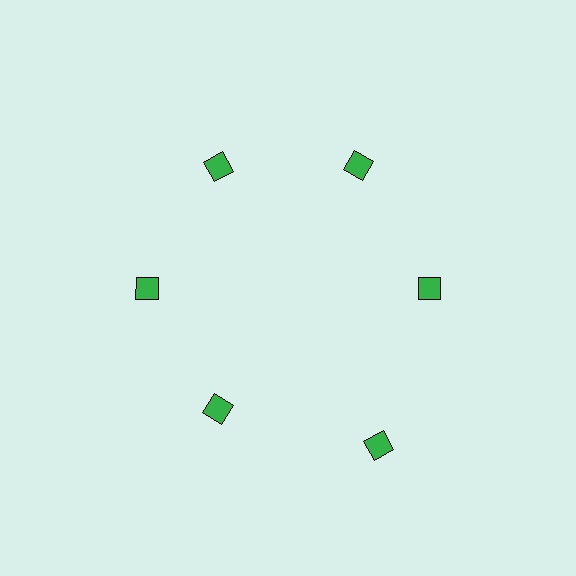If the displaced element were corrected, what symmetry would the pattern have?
It would have 6-fold rotational symmetry — the pattern would map onto itself every 60 degrees.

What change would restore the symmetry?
The symmetry would be restored by moving it inward, back onto the ring so that all 6 diamonds sit at equal angles and equal distance from the center.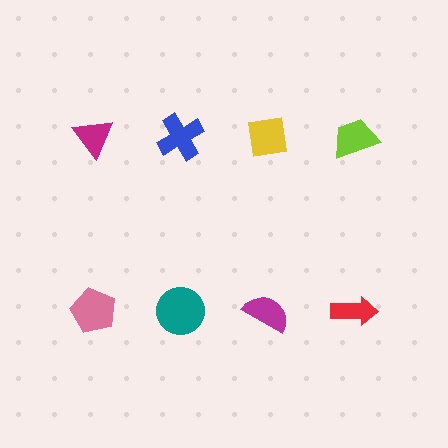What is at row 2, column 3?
A magenta semicircle.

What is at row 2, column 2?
A teal circle.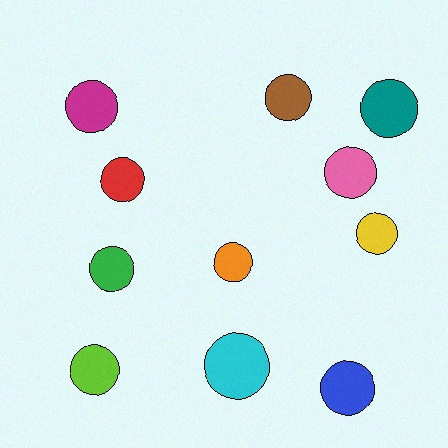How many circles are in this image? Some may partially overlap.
There are 11 circles.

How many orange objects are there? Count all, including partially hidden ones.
There is 1 orange object.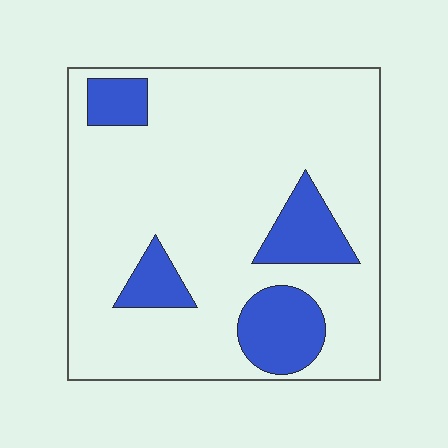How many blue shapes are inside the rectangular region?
4.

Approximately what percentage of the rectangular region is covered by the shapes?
Approximately 20%.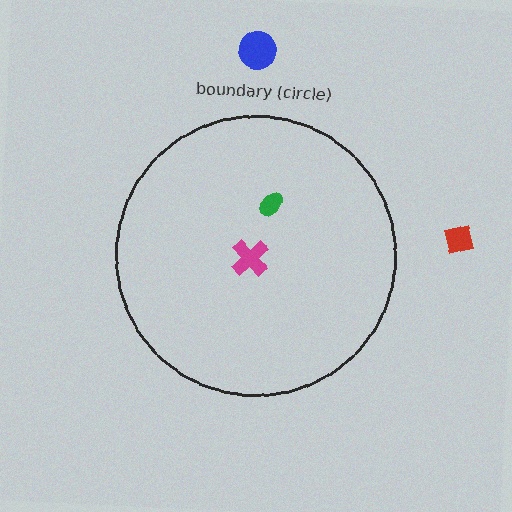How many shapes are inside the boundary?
2 inside, 2 outside.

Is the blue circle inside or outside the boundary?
Outside.